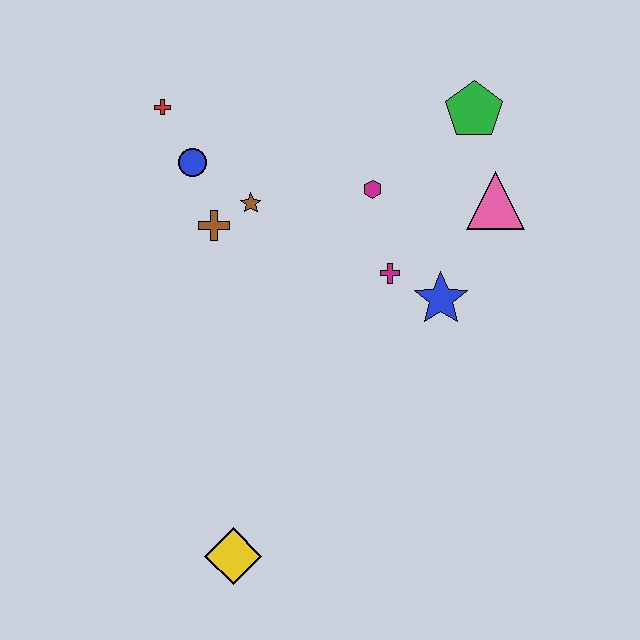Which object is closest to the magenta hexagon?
The magenta cross is closest to the magenta hexagon.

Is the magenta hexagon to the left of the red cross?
No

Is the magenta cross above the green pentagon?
No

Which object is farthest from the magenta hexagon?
The yellow diamond is farthest from the magenta hexagon.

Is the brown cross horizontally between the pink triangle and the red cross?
Yes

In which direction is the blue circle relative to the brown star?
The blue circle is to the left of the brown star.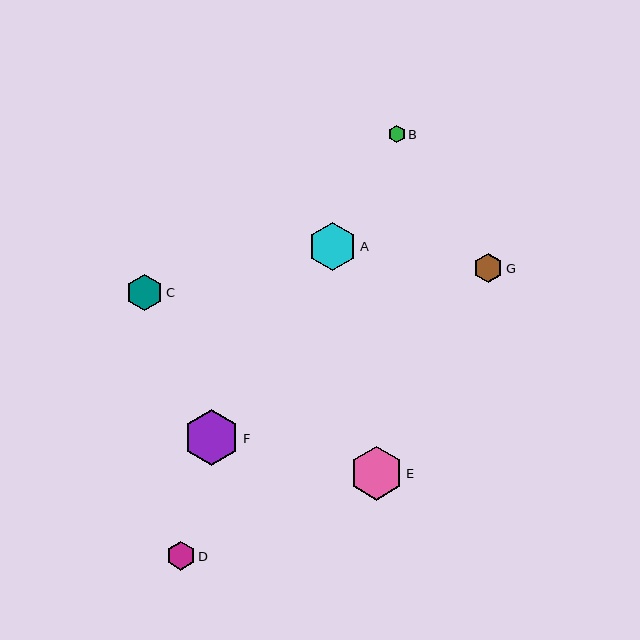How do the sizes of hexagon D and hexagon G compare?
Hexagon D and hexagon G are approximately the same size.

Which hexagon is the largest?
Hexagon F is the largest with a size of approximately 56 pixels.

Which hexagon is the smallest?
Hexagon B is the smallest with a size of approximately 17 pixels.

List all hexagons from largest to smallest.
From largest to smallest: F, E, A, C, D, G, B.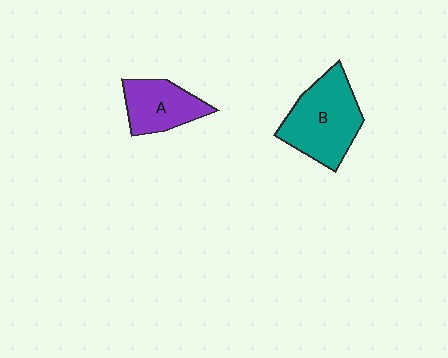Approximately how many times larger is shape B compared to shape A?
Approximately 1.5 times.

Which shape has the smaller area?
Shape A (purple).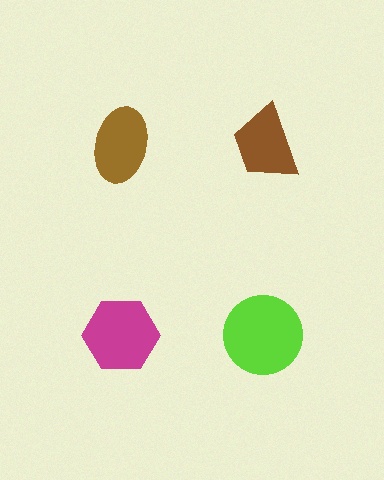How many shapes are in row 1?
2 shapes.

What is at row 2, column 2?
A lime circle.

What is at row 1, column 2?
A brown trapezoid.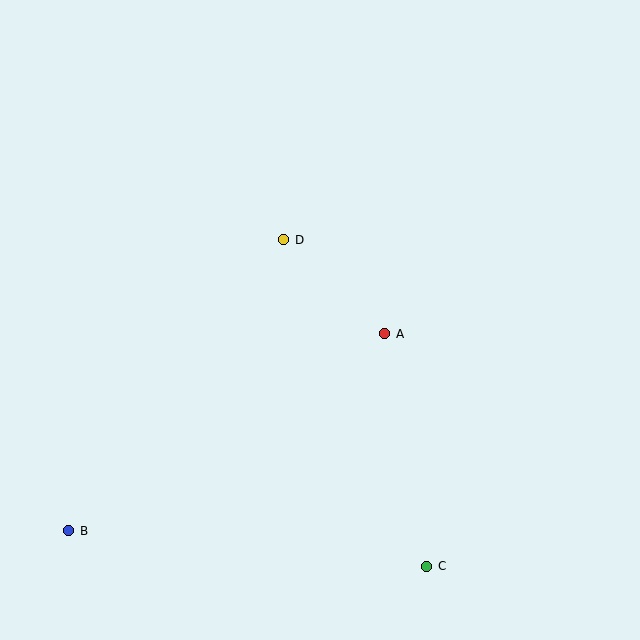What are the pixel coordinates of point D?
Point D is at (284, 240).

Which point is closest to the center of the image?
Point A at (385, 334) is closest to the center.